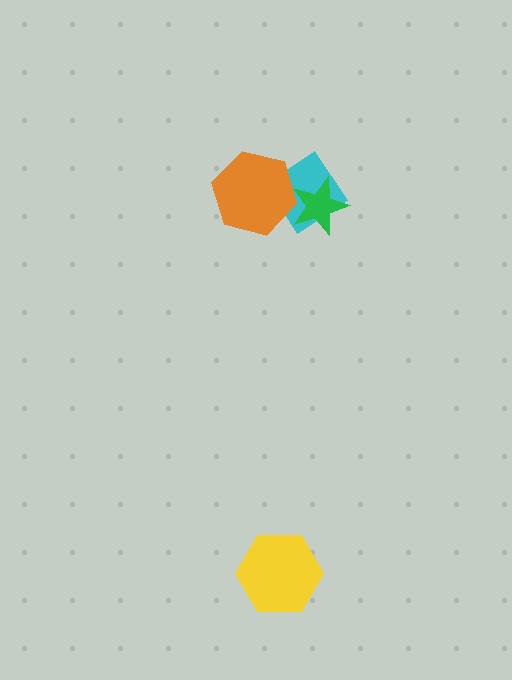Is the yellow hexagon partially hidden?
No, no other shape covers it.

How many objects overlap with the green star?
2 objects overlap with the green star.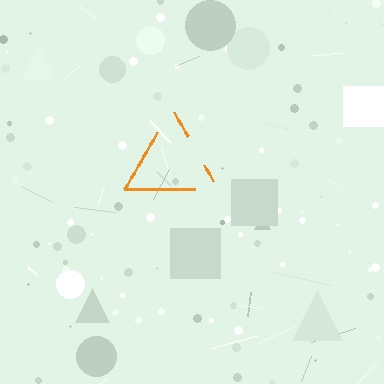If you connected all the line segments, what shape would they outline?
They would outline a triangle.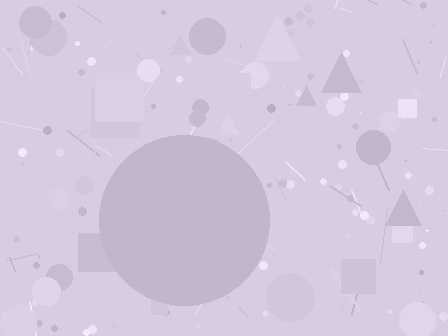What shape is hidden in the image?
A circle is hidden in the image.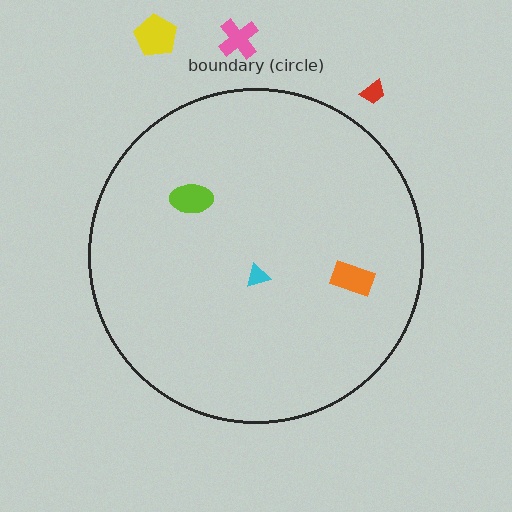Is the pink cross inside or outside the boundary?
Outside.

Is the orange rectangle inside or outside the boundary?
Inside.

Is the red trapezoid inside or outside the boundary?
Outside.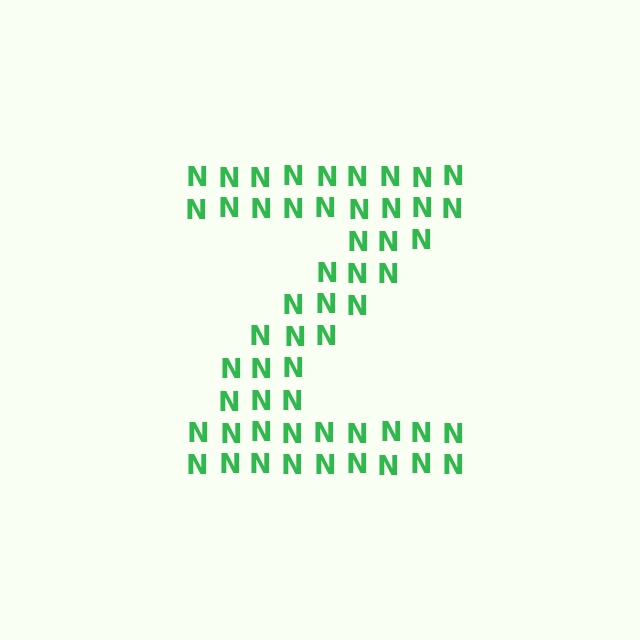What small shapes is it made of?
It is made of small letter N's.